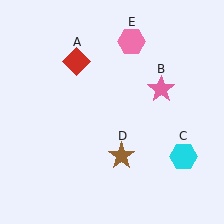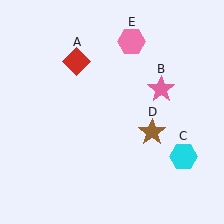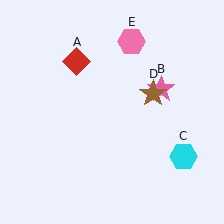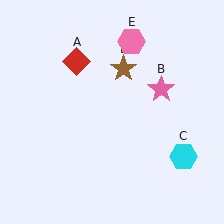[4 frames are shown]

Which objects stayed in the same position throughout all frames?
Red diamond (object A) and pink star (object B) and cyan hexagon (object C) and pink hexagon (object E) remained stationary.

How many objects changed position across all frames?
1 object changed position: brown star (object D).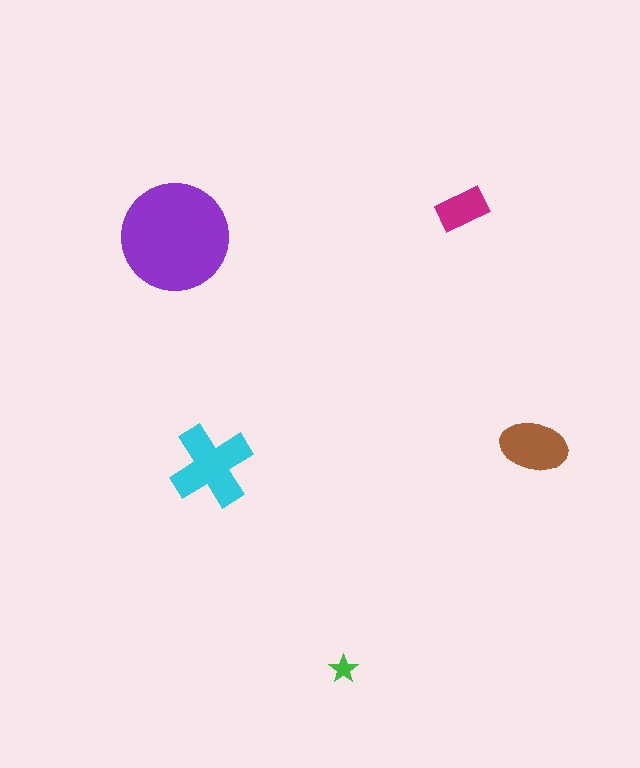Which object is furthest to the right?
The brown ellipse is rightmost.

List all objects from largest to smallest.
The purple circle, the cyan cross, the brown ellipse, the magenta rectangle, the green star.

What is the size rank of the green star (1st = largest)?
5th.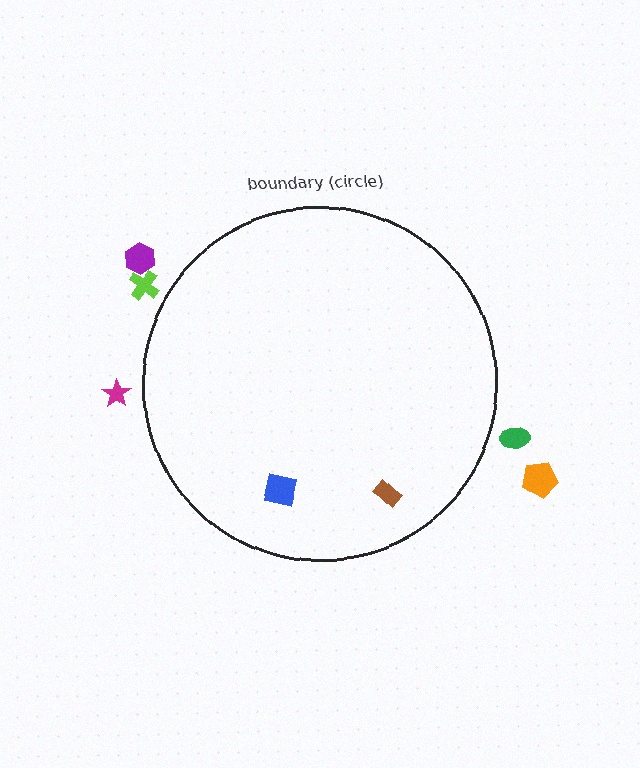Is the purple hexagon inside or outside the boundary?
Outside.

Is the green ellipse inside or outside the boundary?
Outside.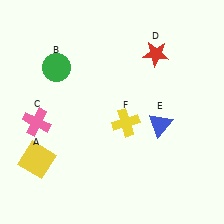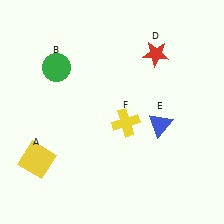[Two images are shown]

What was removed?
The pink cross (C) was removed in Image 2.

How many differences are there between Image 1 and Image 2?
There is 1 difference between the two images.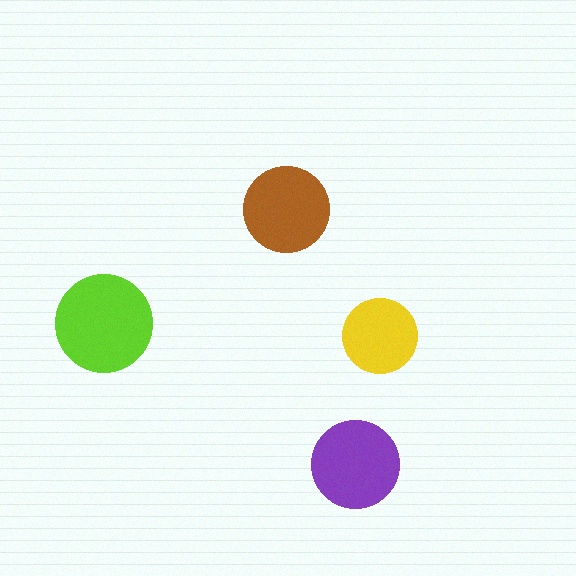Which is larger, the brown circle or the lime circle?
The lime one.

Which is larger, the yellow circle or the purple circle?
The purple one.